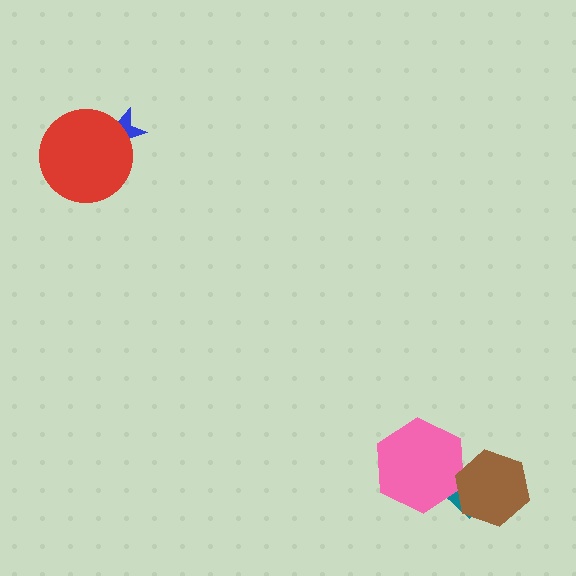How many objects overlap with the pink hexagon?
2 objects overlap with the pink hexagon.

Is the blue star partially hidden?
Yes, it is partially covered by another shape.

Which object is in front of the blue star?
The red circle is in front of the blue star.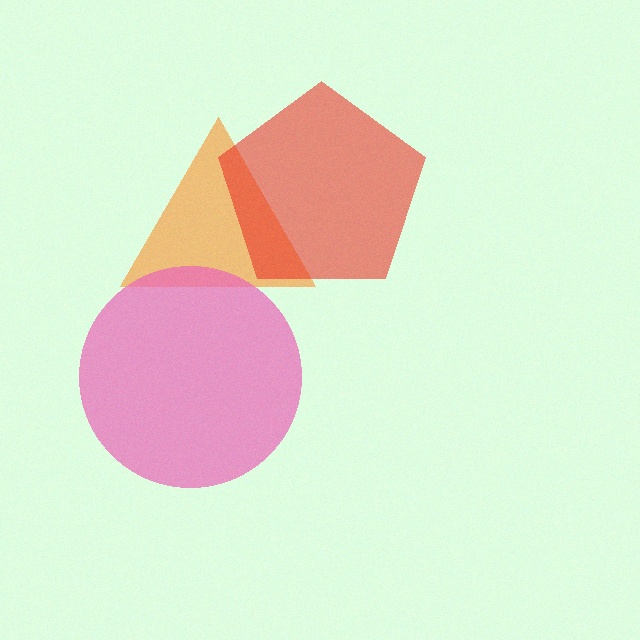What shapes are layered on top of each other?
The layered shapes are: an orange triangle, a red pentagon, a pink circle.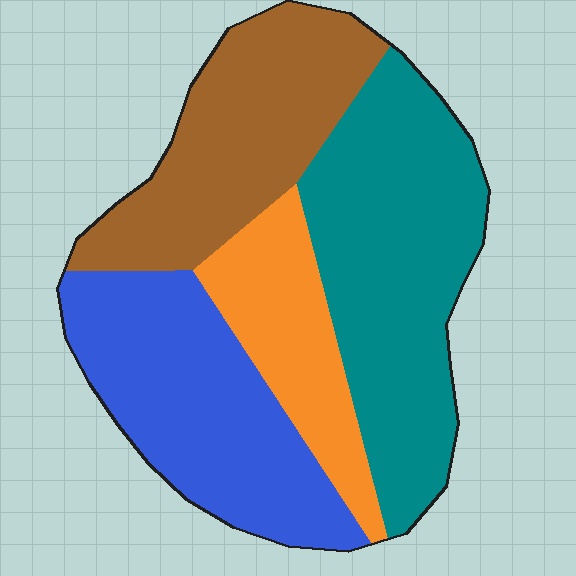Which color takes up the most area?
Teal, at roughly 35%.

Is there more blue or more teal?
Teal.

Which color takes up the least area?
Orange, at roughly 15%.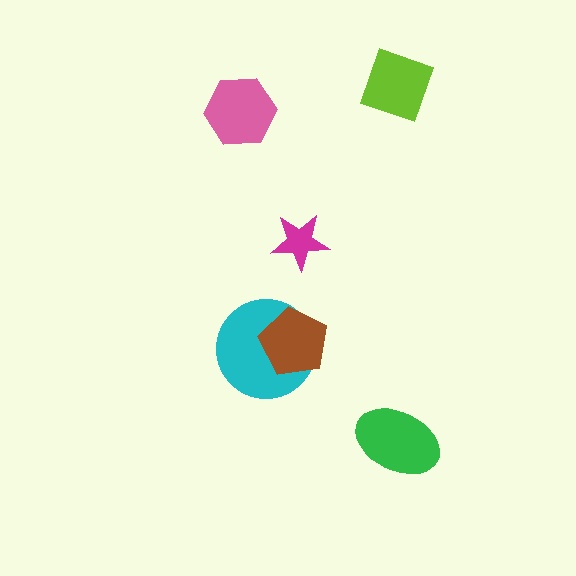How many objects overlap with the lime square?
0 objects overlap with the lime square.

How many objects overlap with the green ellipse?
0 objects overlap with the green ellipse.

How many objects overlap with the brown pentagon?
1 object overlaps with the brown pentagon.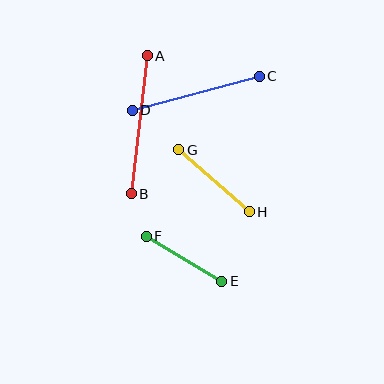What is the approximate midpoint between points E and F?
The midpoint is at approximately (184, 259) pixels.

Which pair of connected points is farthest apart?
Points A and B are farthest apart.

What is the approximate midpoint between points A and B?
The midpoint is at approximately (139, 125) pixels.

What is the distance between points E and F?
The distance is approximately 88 pixels.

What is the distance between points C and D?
The distance is approximately 131 pixels.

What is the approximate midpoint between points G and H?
The midpoint is at approximately (214, 181) pixels.